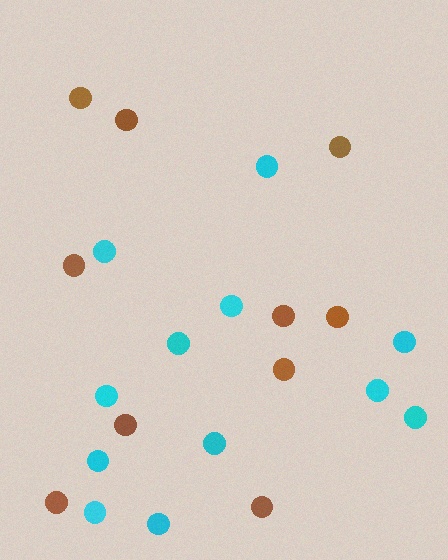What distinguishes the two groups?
There are 2 groups: one group of brown circles (10) and one group of cyan circles (12).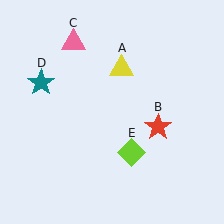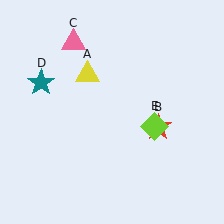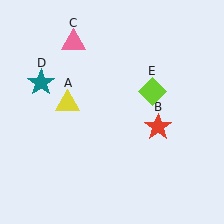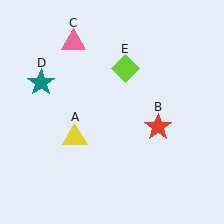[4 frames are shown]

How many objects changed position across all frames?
2 objects changed position: yellow triangle (object A), lime diamond (object E).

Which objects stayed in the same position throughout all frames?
Red star (object B) and pink triangle (object C) and teal star (object D) remained stationary.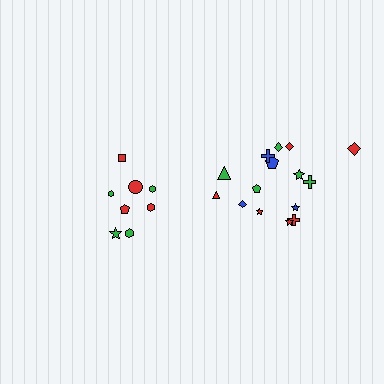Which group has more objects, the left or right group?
The right group.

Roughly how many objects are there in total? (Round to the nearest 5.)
Roughly 25 objects in total.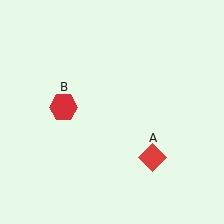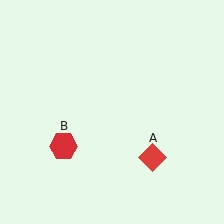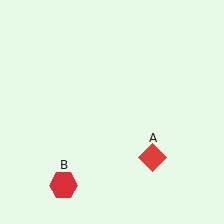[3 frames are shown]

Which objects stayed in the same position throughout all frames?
Red diamond (object A) remained stationary.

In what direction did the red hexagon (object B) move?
The red hexagon (object B) moved down.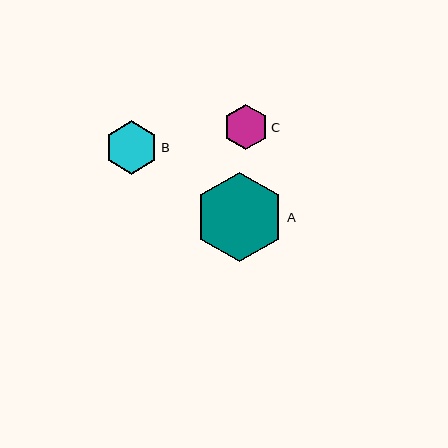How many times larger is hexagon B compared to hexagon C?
Hexagon B is approximately 1.2 times the size of hexagon C.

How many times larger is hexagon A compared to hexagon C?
Hexagon A is approximately 2.0 times the size of hexagon C.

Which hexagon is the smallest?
Hexagon C is the smallest with a size of approximately 45 pixels.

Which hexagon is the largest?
Hexagon A is the largest with a size of approximately 90 pixels.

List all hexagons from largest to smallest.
From largest to smallest: A, B, C.